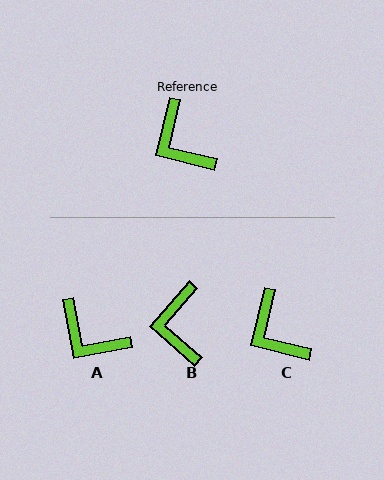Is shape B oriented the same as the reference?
No, it is off by about 28 degrees.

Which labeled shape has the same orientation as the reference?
C.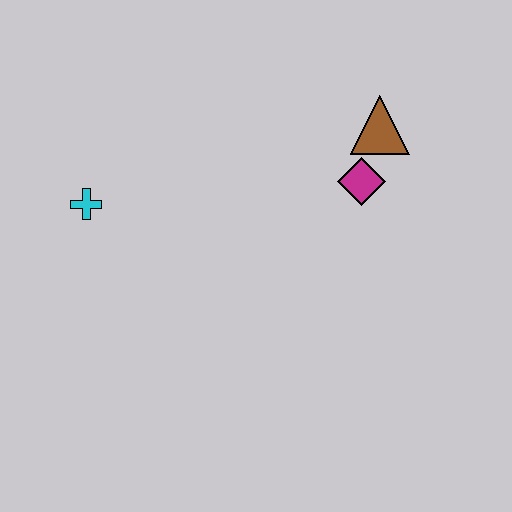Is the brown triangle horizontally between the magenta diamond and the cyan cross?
No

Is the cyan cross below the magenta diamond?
Yes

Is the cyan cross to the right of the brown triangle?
No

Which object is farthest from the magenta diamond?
The cyan cross is farthest from the magenta diamond.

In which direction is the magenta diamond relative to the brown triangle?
The magenta diamond is below the brown triangle.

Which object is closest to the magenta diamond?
The brown triangle is closest to the magenta diamond.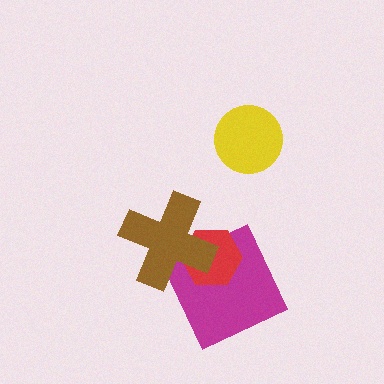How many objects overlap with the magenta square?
2 objects overlap with the magenta square.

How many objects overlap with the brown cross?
2 objects overlap with the brown cross.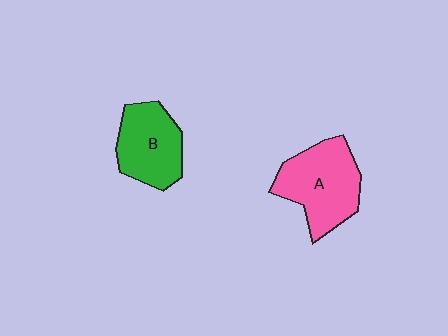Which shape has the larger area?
Shape A (pink).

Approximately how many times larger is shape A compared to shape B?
Approximately 1.2 times.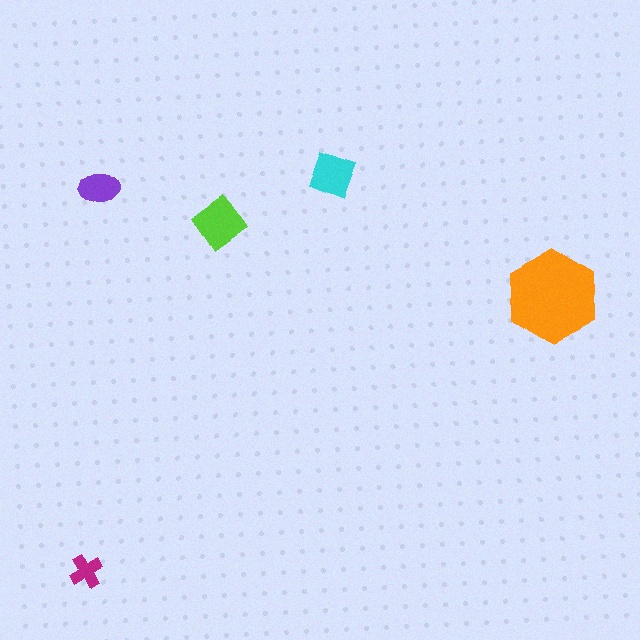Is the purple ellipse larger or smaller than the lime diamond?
Smaller.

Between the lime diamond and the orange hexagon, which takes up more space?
The orange hexagon.